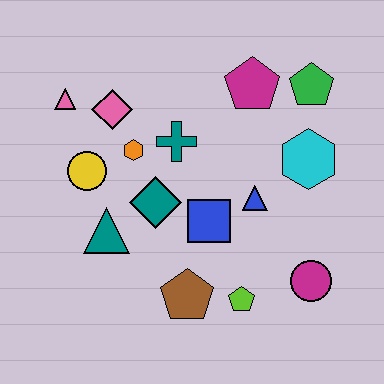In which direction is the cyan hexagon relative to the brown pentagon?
The cyan hexagon is above the brown pentagon.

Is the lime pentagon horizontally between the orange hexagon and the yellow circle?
No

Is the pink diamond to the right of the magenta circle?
No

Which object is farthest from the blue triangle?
The pink triangle is farthest from the blue triangle.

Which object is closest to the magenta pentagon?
The green pentagon is closest to the magenta pentagon.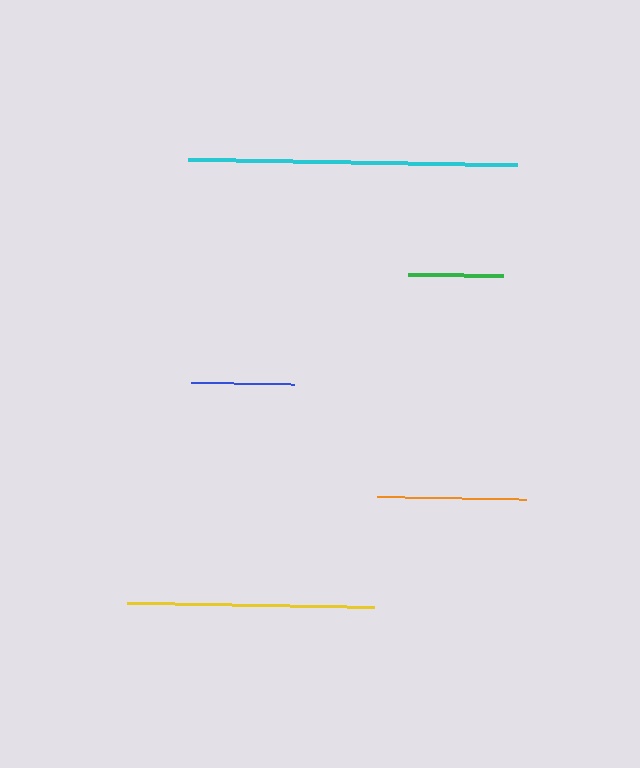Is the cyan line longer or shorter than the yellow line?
The cyan line is longer than the yellow line.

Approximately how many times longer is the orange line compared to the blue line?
The orange line is approximately 1.4 times the length of the blue line.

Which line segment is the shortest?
The green line is the shortest at approximately 95 pixels.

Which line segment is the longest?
The cyan line is the longest at approximately 330 pixels.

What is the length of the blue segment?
The blue segment is approximately 104 pixels long.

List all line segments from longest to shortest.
From longest to shortest: cyan, yellow, orange, blue, green.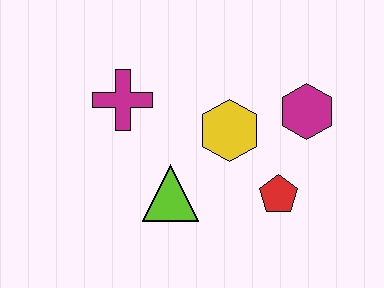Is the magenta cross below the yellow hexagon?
No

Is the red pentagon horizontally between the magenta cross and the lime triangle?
No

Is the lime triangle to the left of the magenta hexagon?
Yes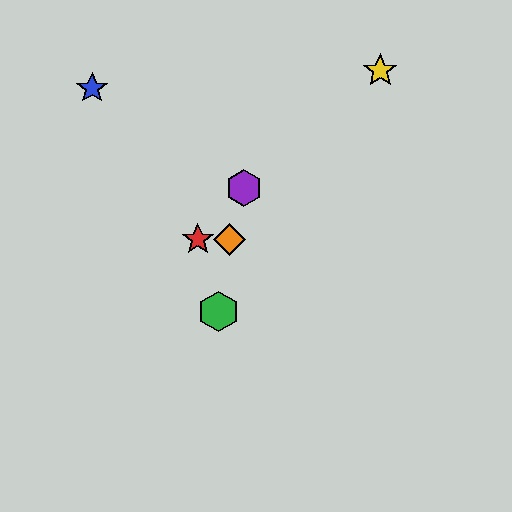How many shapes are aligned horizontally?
2 shapes (the red star, the orange diamond) are aligned horizontally.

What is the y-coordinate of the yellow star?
The yellow star is at y≈71.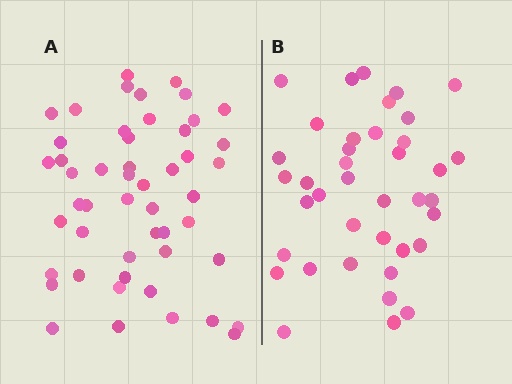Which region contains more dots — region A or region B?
Region A (the left region) has more dots.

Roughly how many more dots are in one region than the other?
Region A has roughly 12 or so more dots than region B.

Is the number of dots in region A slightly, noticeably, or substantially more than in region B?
Region A has noticeably more, but not dramatically so. The ratio is roughly 1.3 to 1.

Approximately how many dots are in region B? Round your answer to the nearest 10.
About 40 dots. (The exact count is 39, which rounds to 40.)